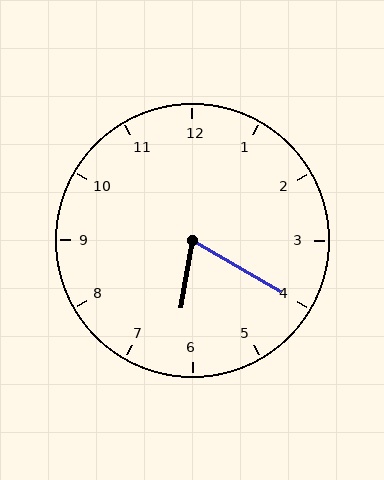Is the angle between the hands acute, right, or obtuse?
It is acute.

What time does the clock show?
6:20.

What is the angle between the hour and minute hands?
Approximately 70 degrees.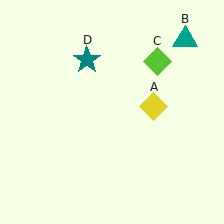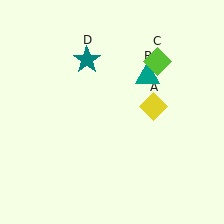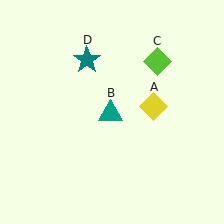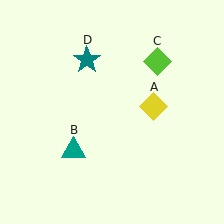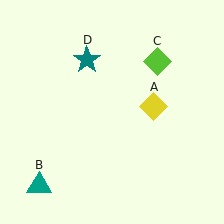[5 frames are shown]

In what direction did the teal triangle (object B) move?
The teal triangle (object B) moved down and to the left.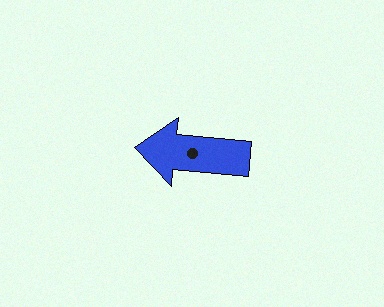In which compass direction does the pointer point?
West.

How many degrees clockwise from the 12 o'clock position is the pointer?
Approximately 276 degrees.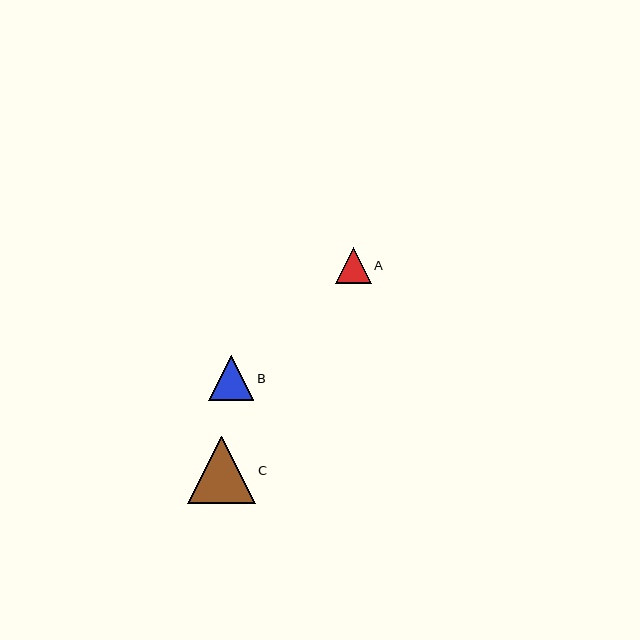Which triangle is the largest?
Triangle C is the largest with a size of approximately 67 pixels.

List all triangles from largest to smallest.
From largest to smallest: C, B, A.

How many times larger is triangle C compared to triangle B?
Triangle C is approximately 1.5 times the size of triangle B.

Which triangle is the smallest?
Triangle A is the smallest with a size of approximately 36 pixels.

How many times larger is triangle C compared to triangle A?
Triangle C is approximately 1.9 times the size of triangle A.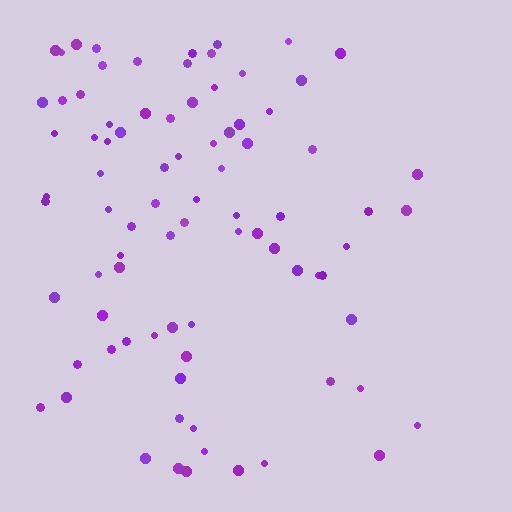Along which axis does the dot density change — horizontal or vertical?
Horizontal.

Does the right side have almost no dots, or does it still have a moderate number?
Still a moderate number, just noticeably fewer than the left.